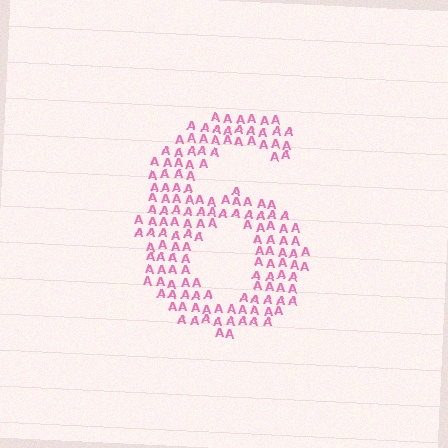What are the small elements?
The small elements are letter A's.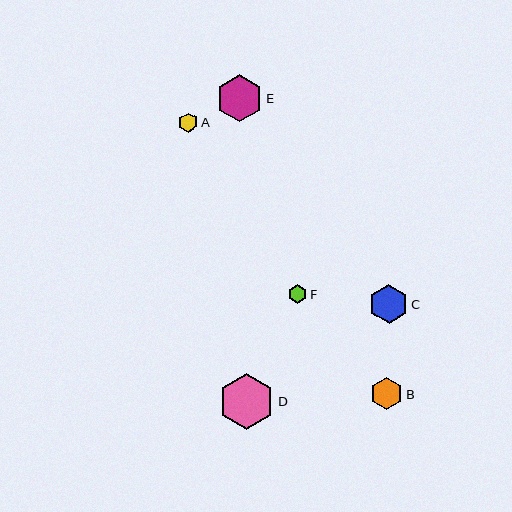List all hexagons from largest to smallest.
From largest to smallest: D, E, C, B, A, F.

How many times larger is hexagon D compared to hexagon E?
Hexagon D is approximately 1.2 times the size of hexagon E.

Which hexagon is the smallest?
Hexagon F is the smallest with a size of approximately 19 pixels.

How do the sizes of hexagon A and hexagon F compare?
Hexagon A and hexagon F are approximately the same size.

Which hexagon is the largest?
Hexagon D is the largest with a size of approximately 56 pixels.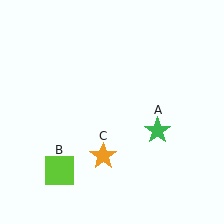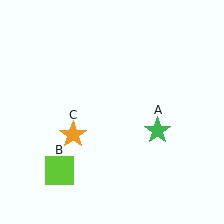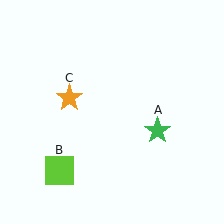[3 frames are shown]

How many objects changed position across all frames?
1 object changed position: orange star (object C).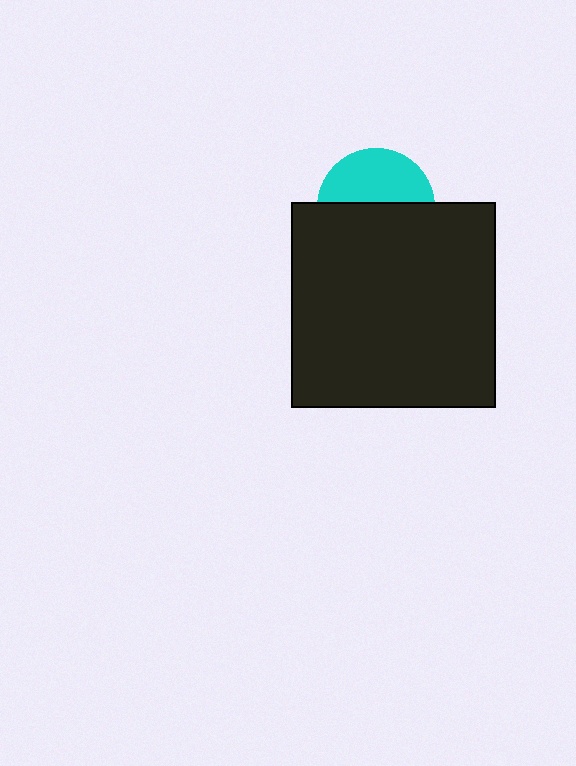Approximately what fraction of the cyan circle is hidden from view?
Roughly 56% of the cyan circle is hidden behind the black square.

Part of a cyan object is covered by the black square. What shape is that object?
It is a circle.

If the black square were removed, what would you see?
You would see the complete cyan circle.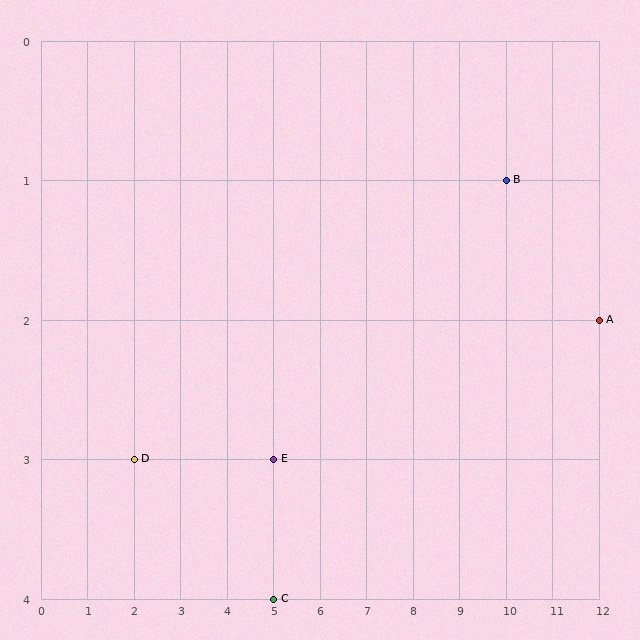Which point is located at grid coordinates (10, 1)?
Point B is at (10, 1).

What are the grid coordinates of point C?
Point C is at grid coordinates (5, 4).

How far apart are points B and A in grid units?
Points B and A are 2 columns and 1 row apart (about 2.2 grid units diagonally).